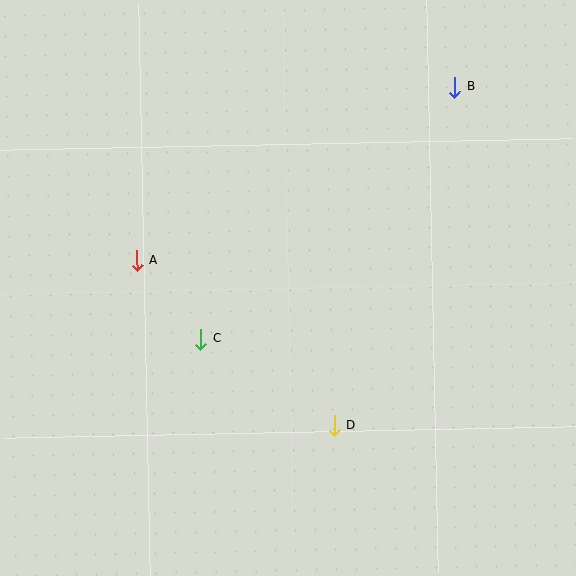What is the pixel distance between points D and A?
The distance between D and A is 257 pixels.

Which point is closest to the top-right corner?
Point B is closest to the top-right corner.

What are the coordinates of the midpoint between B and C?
The midpoint between B and C is at (328, 213).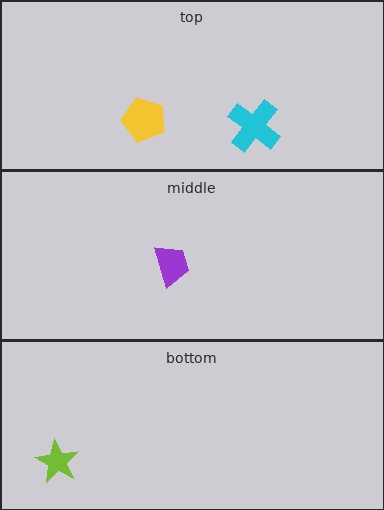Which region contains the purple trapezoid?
The middle region.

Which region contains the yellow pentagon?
The top region.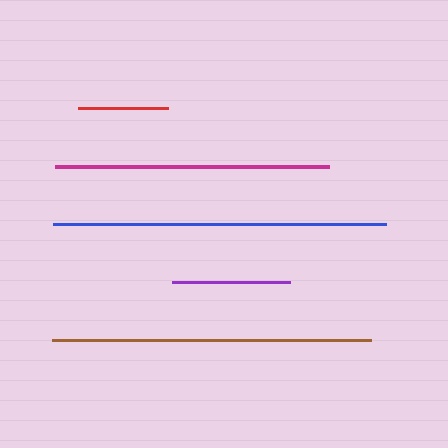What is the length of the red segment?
The red segment is approximately 90 pixels long.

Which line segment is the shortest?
The red line is the shortest at approximately 90 pixels.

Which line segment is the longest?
The blue line is the longest at approximately 333 pixels.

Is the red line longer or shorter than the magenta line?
The magenta line is longer than the red line.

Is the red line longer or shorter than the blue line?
The blue line is longer than the red line.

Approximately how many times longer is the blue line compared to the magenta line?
The blue line is approximately 1.2 times the length of the magenta line.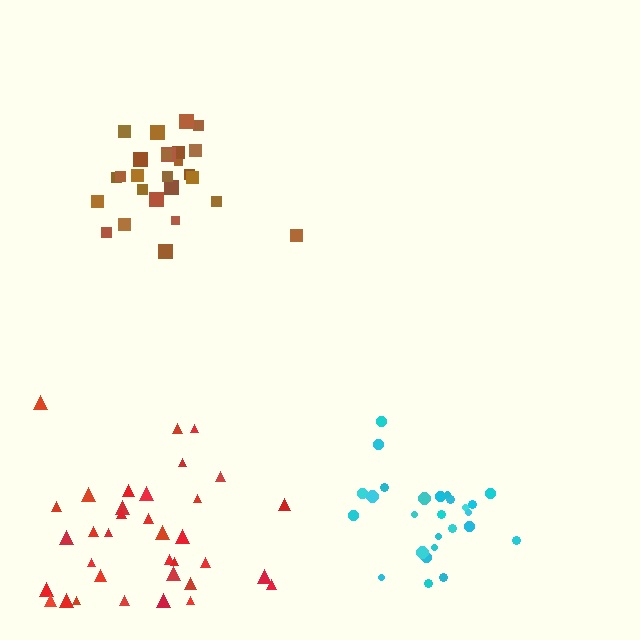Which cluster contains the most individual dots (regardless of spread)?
Red (35).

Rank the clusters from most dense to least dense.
brown, cyan, red.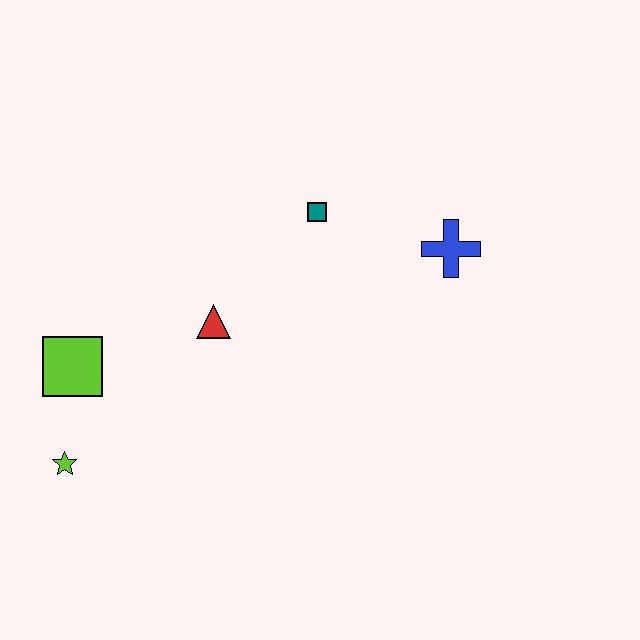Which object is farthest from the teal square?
The lime star is farthest from the teal square.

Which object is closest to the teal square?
The blue cross is closest to the teal square.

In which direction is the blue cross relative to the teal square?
The blue cross is to the right of the teal square.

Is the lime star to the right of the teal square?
No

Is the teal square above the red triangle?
Yes